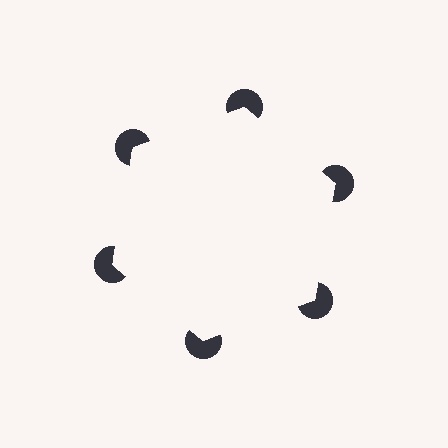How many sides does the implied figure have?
6 sides.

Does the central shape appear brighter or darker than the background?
It typically appears slightly brighter than the background, even though no actual brightness change is drawn.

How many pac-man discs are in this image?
There are 6 — one at each vertex of the illusory hexagon.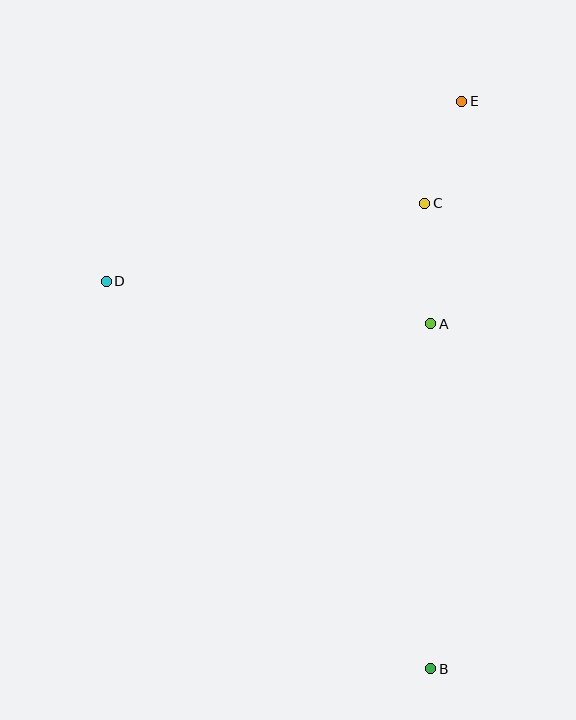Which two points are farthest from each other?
Points B and E are farthest from each other.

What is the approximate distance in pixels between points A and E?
The distance between A and E is approximately 225 pixels.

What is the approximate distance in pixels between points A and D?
The distance between A and D is approximately 328 pixels.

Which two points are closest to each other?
Points C and E are closest to each other.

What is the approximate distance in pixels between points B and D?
The distance between B and D is approximately 506 pixels.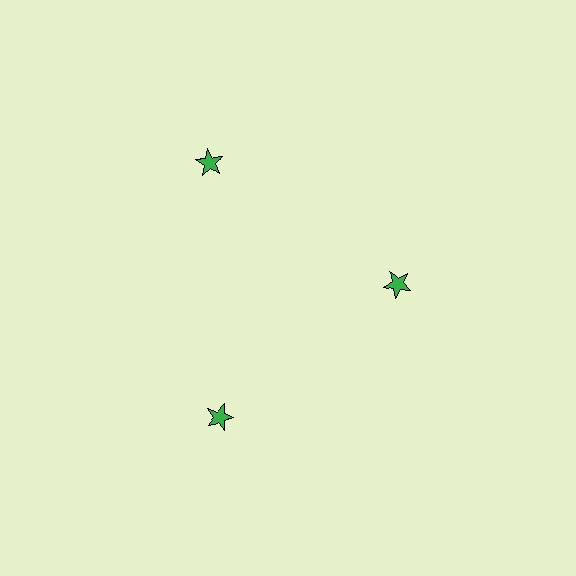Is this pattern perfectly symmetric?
No. The 3 green stars are arranged in a ring, but one element near the 3 o'clock position is pulled inward toward the center, breaking the 3-fold rotational symmetry.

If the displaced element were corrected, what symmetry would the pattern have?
It would have 3-fold rotational symmetry — the pattern would map onto itself every 120 degrees.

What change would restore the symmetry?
The symmetry would be restored by moving it outward, back onto the ring so that all 3 stars sit at equal angles and equal distance from the center.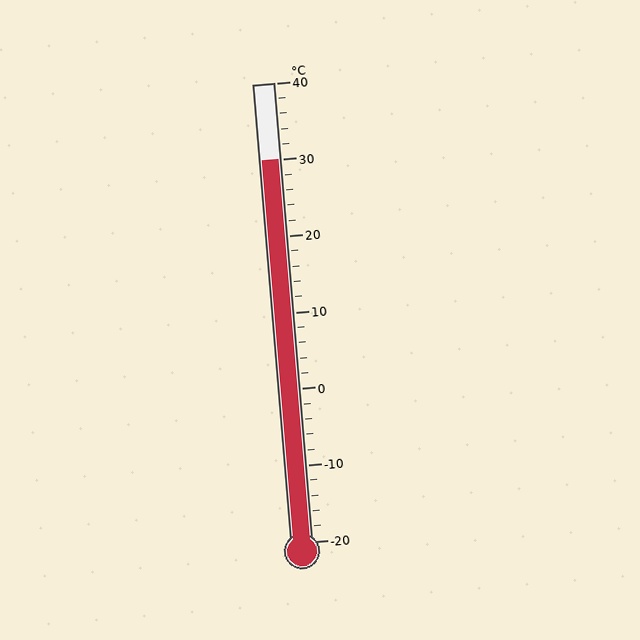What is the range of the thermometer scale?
The thermometer scale ranges from -20°C to 40°C.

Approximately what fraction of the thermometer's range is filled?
The thermometer is filled to approximately 85% of its range.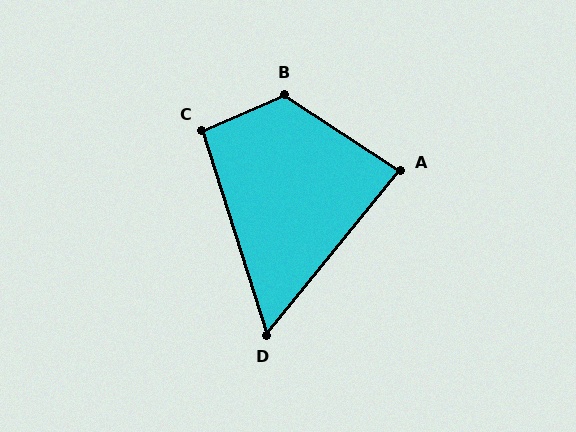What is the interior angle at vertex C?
Approximately 96 degrees (obtuse).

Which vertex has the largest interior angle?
B, at approximately 123 degrees.